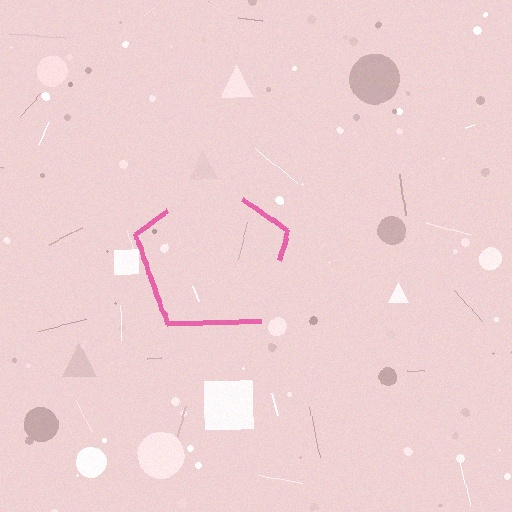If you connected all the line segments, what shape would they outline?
They would outline a pentagon.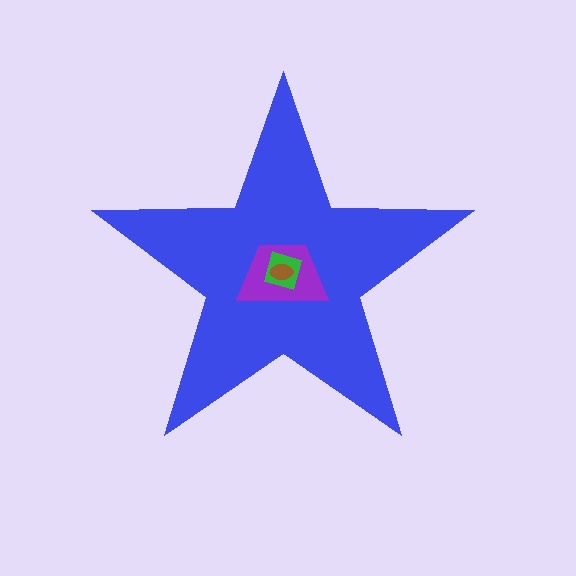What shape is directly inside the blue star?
The purple trapezoid.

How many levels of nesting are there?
4.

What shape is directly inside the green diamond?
The brown ellipse.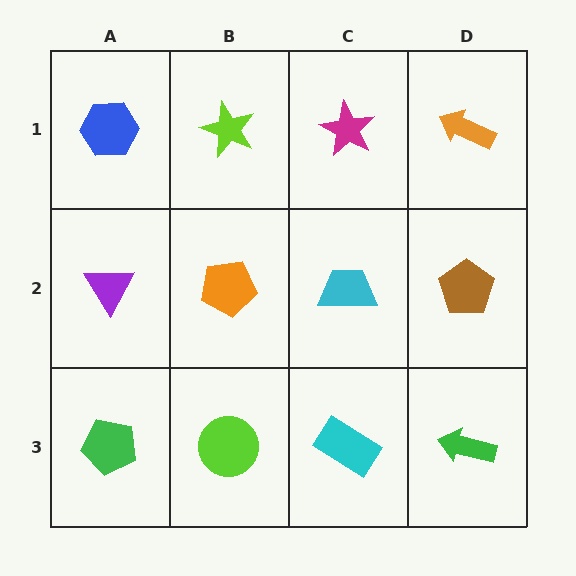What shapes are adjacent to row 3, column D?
A brown pentagon (row 2, column D), a cyan rectangle (row 3, column C).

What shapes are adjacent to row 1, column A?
A purple triangle (row 2, column A), a lime star (row 1, column B).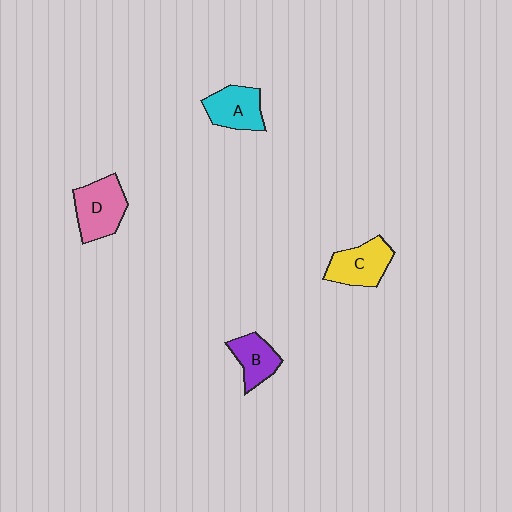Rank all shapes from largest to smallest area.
From largest to smallest: D (pink), C (yellow), A (cyan), B (purple).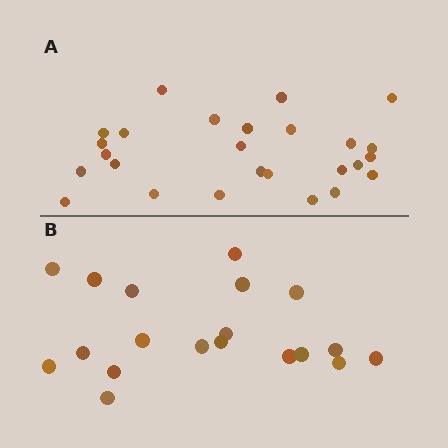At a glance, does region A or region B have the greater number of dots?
Region A (the top region) has more dots.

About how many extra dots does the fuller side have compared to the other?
Region A has roughly 8 or so more dots than region B.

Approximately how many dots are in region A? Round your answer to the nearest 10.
About 30 dots. (The exact count is 26, which rounds to 30.)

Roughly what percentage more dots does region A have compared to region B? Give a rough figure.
About 35% more.